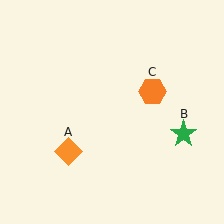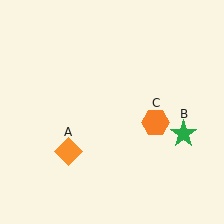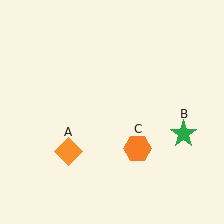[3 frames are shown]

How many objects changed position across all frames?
1 object changed position: orange hexagon (object C).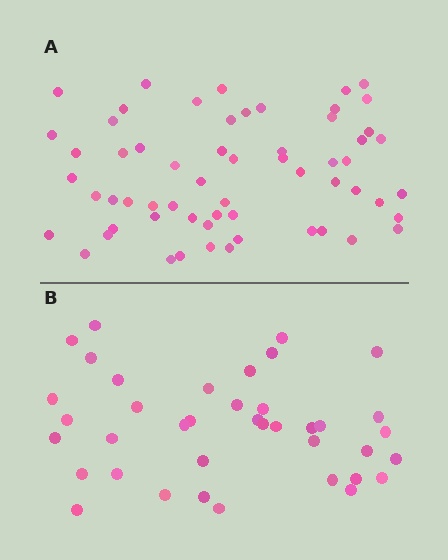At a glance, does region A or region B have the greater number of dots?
Region A (the top region) has more dots.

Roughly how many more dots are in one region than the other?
Region A has approximately 20 more dots than region B.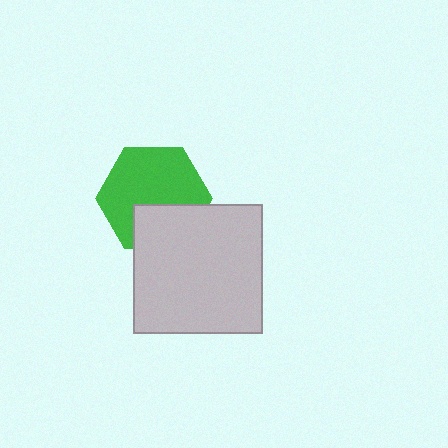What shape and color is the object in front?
The object in front is a light gray square.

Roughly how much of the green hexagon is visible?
Most of it is visible (roughly 68%).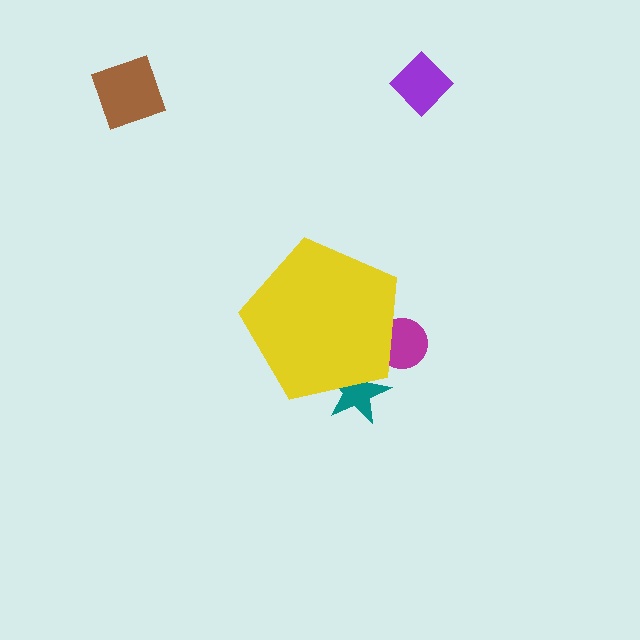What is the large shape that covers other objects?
A yellow pentagon.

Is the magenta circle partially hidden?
Yes, the magenta circle is partially hidden behind the yellow pentagon.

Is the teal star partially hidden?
Yes, the teal star is partially hidden behind the yellow pentagon.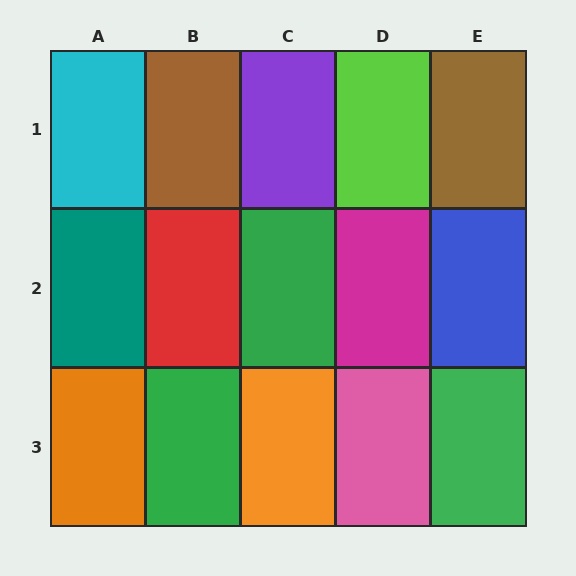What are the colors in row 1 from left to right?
Cyan, brown, purple, lime, brown.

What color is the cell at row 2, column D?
Magenta.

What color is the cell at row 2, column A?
Teal.